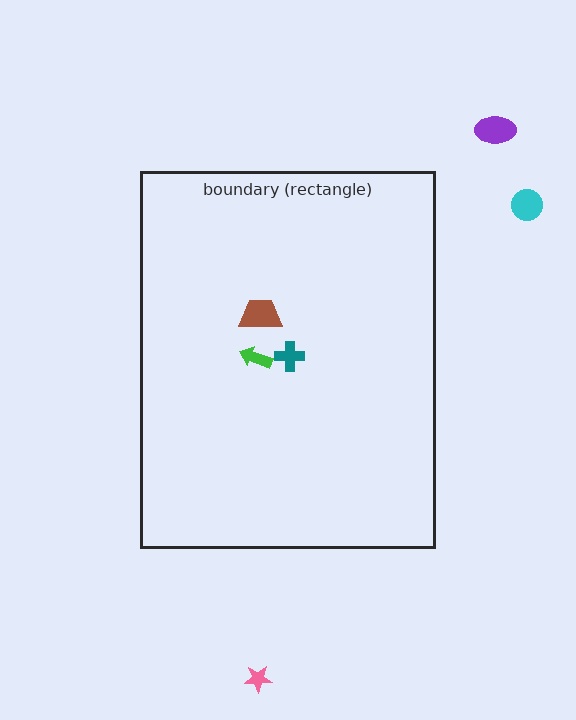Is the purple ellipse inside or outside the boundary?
Outside.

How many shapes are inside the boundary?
3 inside, 3 outside.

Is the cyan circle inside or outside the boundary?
Outside.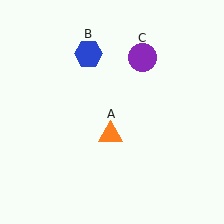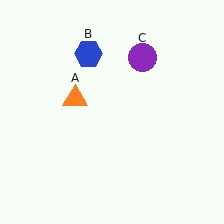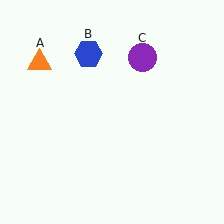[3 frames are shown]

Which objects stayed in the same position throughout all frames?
Blue hexagon (object B) and purple circle (object C) remained stationary.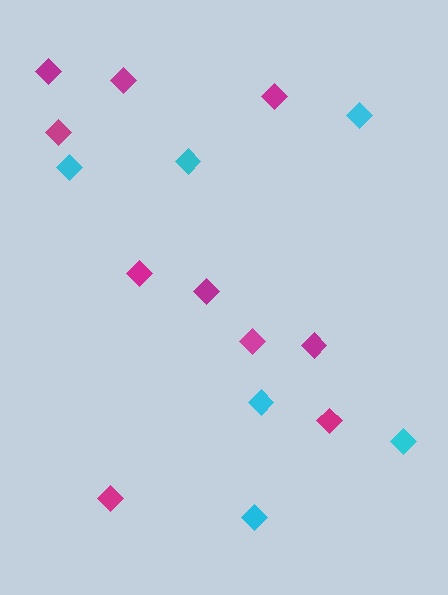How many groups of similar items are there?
There are 2 groups: one group of cyan diamonds (6) and one group of magenta diamonds (10).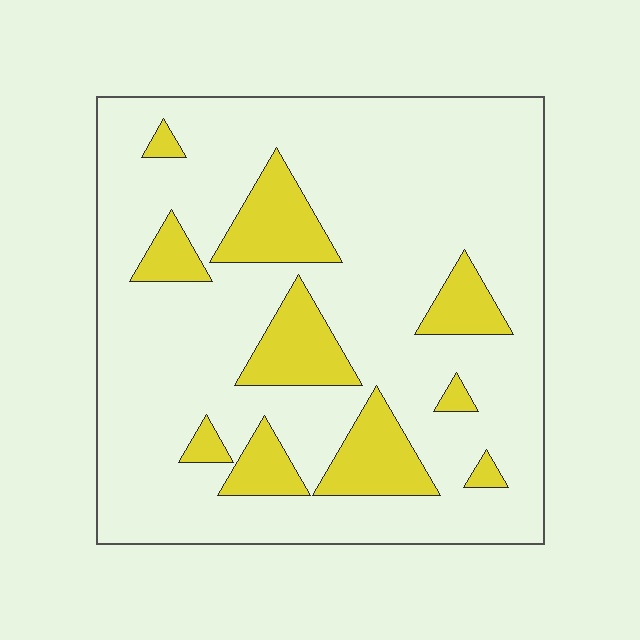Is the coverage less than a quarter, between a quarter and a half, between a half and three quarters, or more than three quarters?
Less than a quarter.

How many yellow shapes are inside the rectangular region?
10.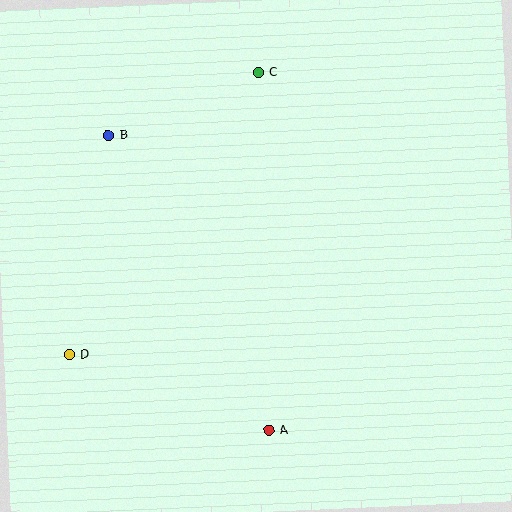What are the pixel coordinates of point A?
Point A is at (269, 431).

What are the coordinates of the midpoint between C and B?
The midpoint between C and B is at (183, 104).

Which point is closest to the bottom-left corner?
Point D is closest to the bottom-left corner.